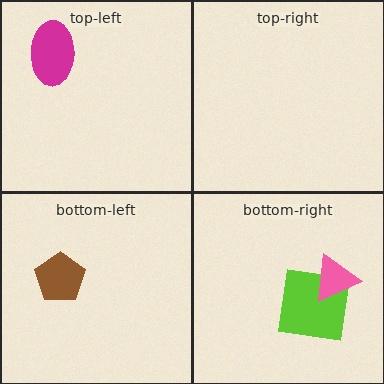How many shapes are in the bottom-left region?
1.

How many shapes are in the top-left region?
1.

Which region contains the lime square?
The bottom-right region.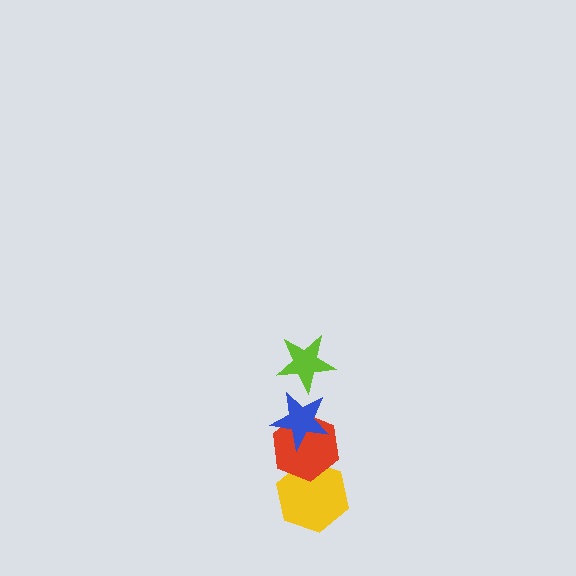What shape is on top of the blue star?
The lime star is on top of the blue star.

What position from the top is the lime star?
The lime star is 1st from the top.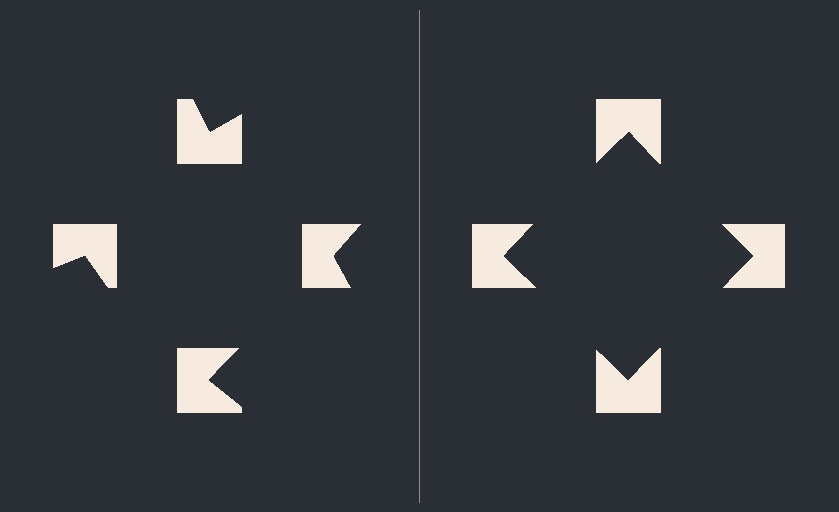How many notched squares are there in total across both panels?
8 — 4 on each side.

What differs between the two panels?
The notched squares are positioned identically on both sides; only the wedge orientations differ. On the right they align to a square; on the left they are misaligned.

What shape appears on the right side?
An illusory square.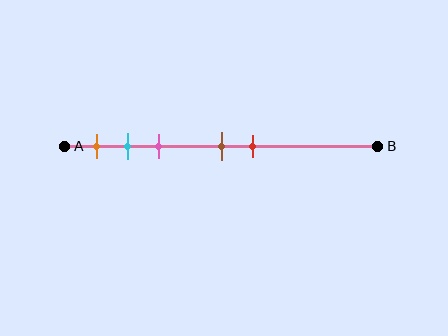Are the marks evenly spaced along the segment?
No, the marks are not evenly spaced.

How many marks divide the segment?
There are 5 marks dividing the segment.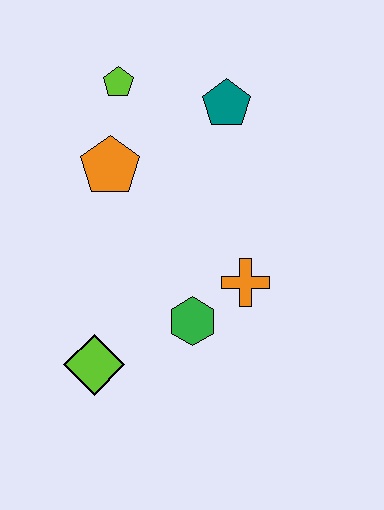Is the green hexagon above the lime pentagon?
No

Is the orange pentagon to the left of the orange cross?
Yes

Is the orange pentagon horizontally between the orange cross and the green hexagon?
No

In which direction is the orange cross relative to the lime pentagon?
The orange cross is below the lime pentagon.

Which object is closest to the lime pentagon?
The orange pentagon is closest to the lime pentagon.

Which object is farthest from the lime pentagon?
The lime diamond is farthest from the lime pentagon.